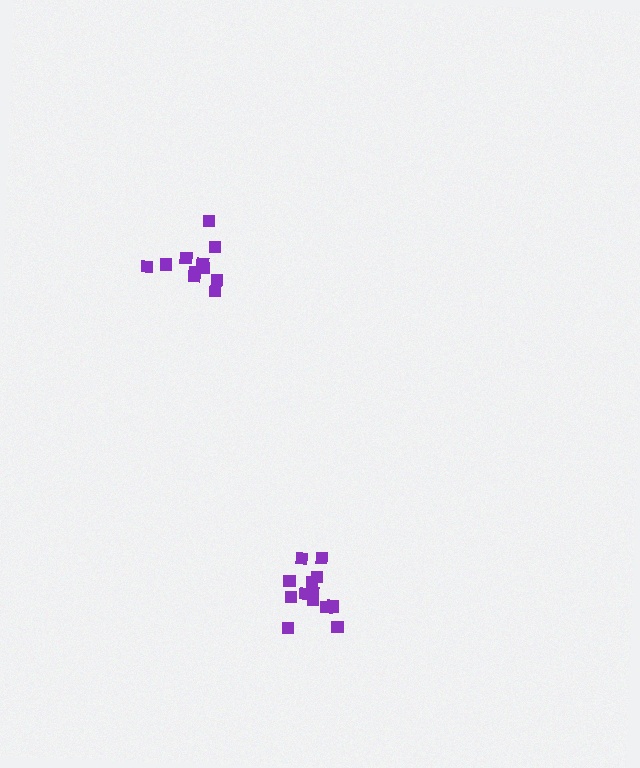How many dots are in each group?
Group 1: 13 dots, Group 2: 11 dots (24 total).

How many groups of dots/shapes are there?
There are 2 groups.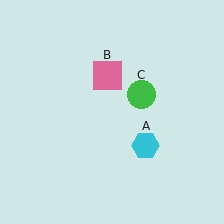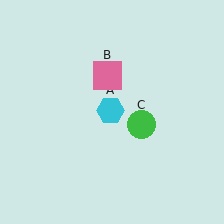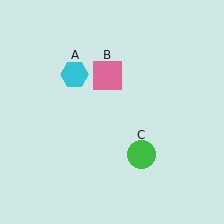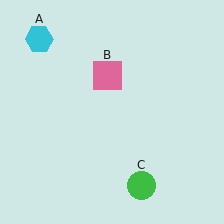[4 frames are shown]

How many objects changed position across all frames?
2 objects changed position: cyan hexagon (object A), green circle (object C).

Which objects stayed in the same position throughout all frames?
Pink square (object B) remained stationary.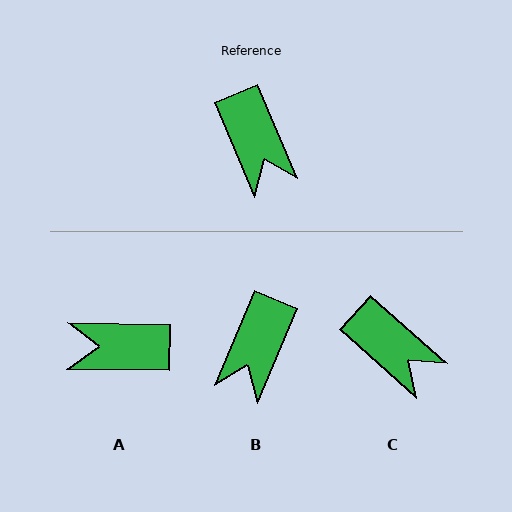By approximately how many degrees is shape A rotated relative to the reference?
Approximately 114 degrees clockwise.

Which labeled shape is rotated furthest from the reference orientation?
A, about 114 degrees away.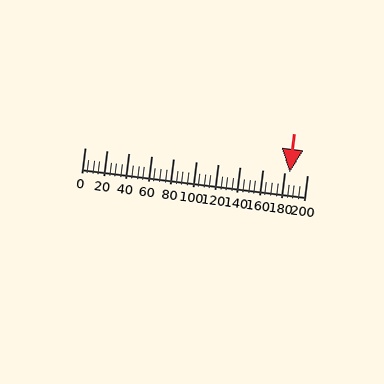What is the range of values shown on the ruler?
The ruler shows values from 0 to 200.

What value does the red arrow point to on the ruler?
The red arrow points to approximately 185.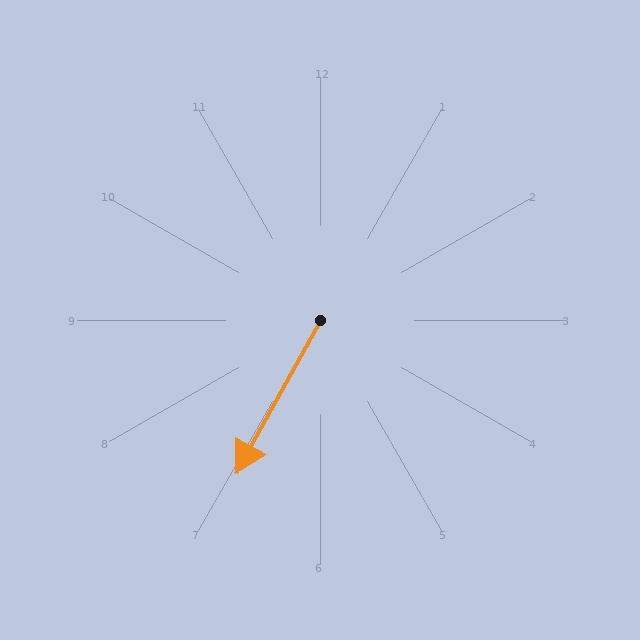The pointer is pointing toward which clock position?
Roughly 7 o'clock.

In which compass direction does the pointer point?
Southwest.